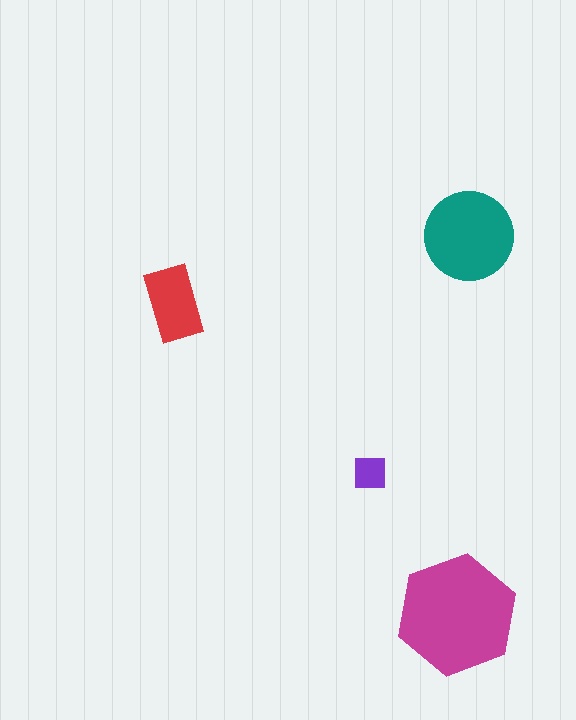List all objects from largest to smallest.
The magenta hexagon, the teal circle, the red rectangle, the purple square.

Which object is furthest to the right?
The teal circle is rightmost.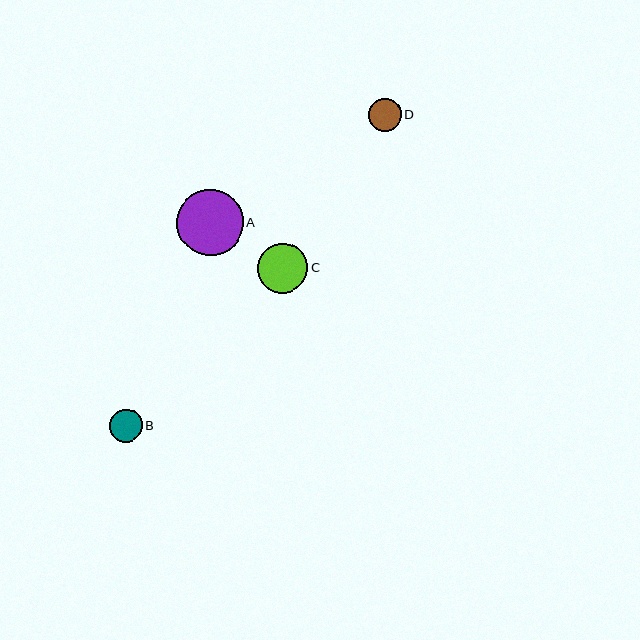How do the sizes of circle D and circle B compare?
Circle D and circle B are approximately the same size.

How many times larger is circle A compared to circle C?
Circle A is approximately 1.3 times the size of circle C.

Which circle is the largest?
Circle A is the largest with a size of approximately 66 pixels.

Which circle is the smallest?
Circle B is the smallest with a size of approximately 33 pixels.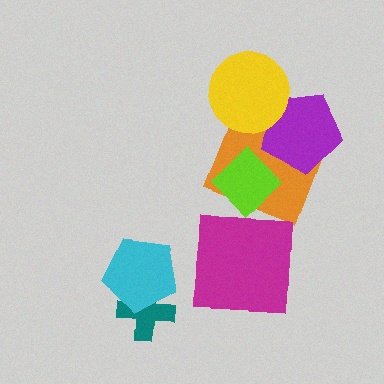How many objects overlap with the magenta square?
0 objects overlap with the magenta square.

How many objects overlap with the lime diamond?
1 object overlaps with the lime diamond.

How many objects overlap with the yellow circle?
2 objects overlap with the yellow circle.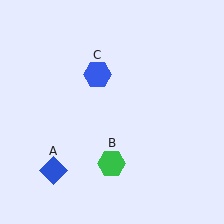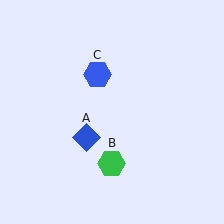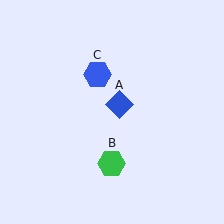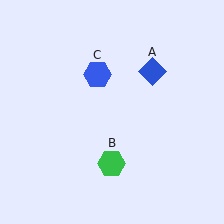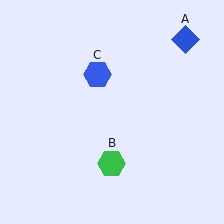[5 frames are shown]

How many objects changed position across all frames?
1 object changed position: blue diamond (object A).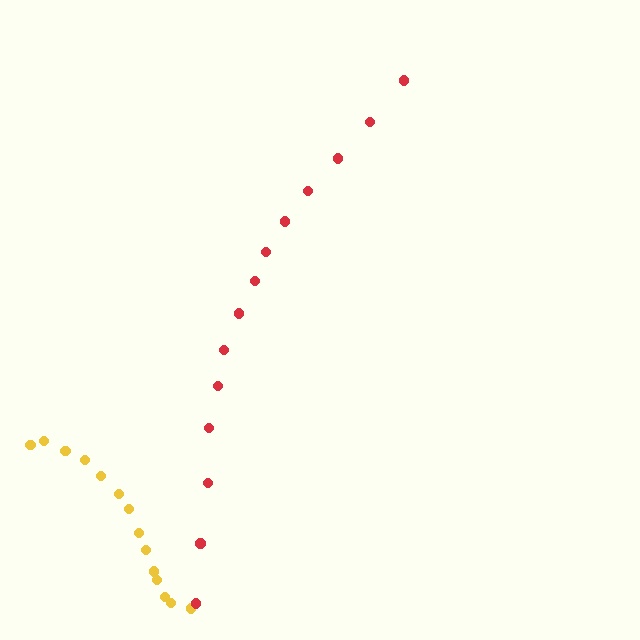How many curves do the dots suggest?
There are 2 distinct paths.